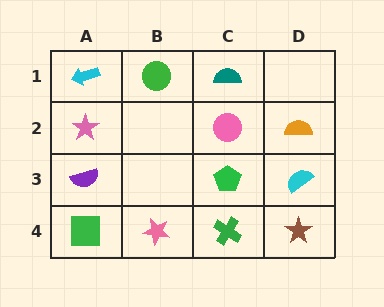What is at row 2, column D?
An orange semicircle.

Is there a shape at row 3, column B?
No, that cell is empty.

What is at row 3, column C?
A green pentagon.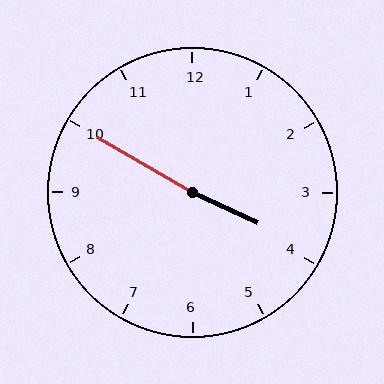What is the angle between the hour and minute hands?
Approximately 175 degrees.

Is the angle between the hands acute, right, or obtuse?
It is obtuse.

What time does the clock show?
3:50.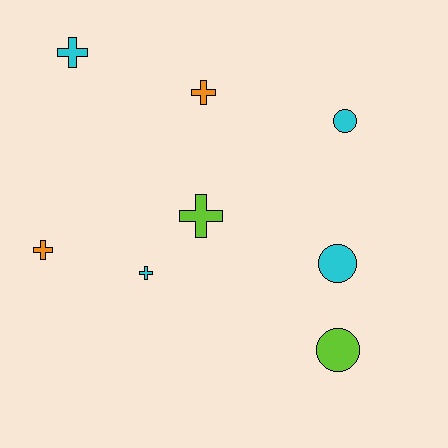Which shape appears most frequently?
Cross, with 5 objects.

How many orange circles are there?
There are no orange circles.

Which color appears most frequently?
Cyan, with 4 objects.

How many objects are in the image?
There are 8 objects.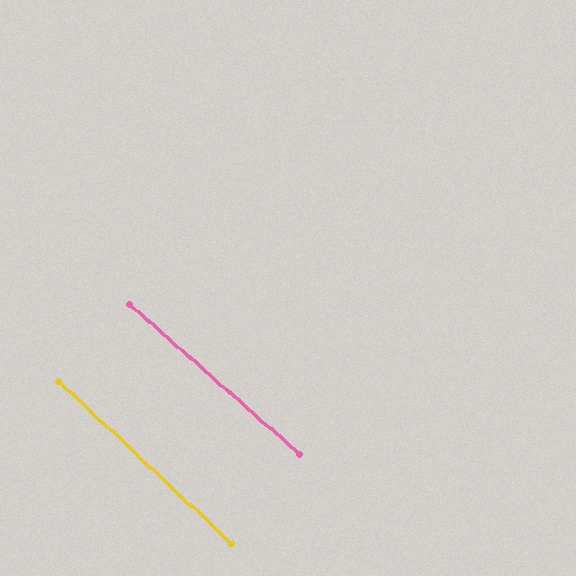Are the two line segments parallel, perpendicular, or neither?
Parallel — their directions differ by only 1.8°.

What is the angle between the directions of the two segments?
Approximately 2 degrees.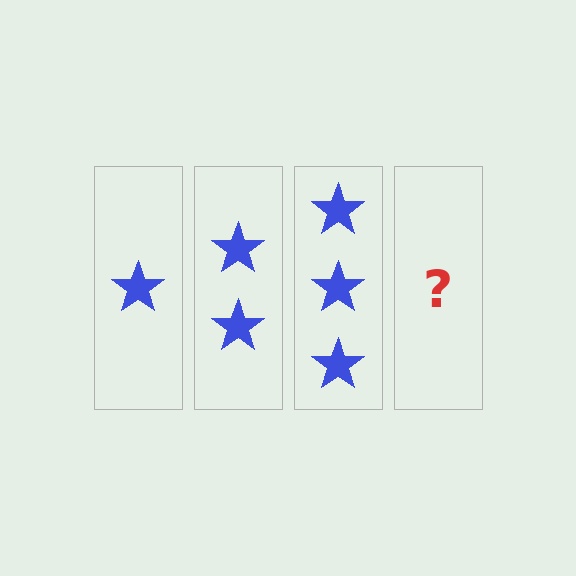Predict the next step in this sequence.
The next step is 4 stars.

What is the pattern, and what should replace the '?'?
The pattern is that each step adds one more star. The '?' should be 4 stars.